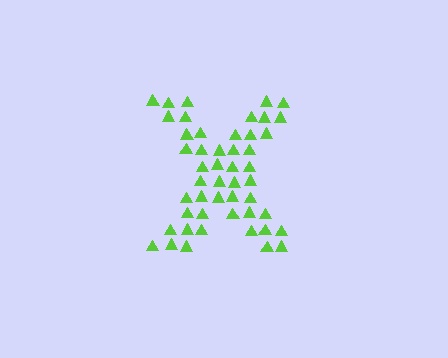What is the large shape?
The large shape is the letter X.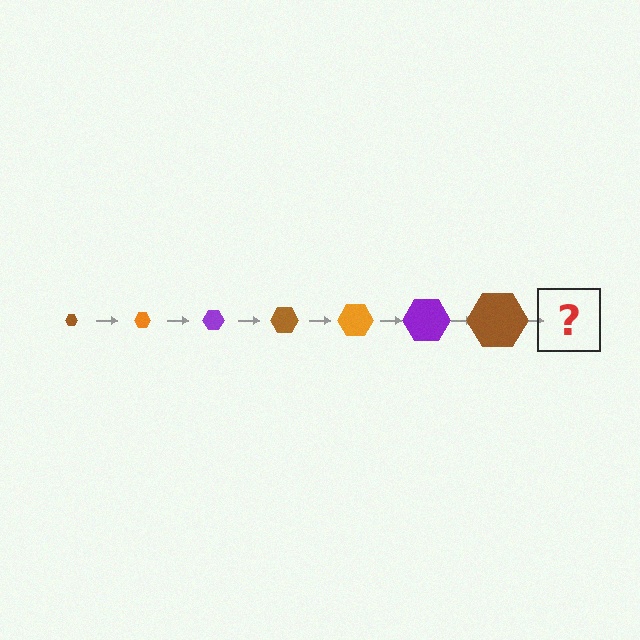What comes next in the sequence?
The next element should be an orange hexagon, larger than the previous one.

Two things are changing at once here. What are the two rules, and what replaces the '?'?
The two rules are that the hexagon grows larger each step and the color cycles through brown, orange, and purple. The '?' should be an orange hexagon, larger than the previous one.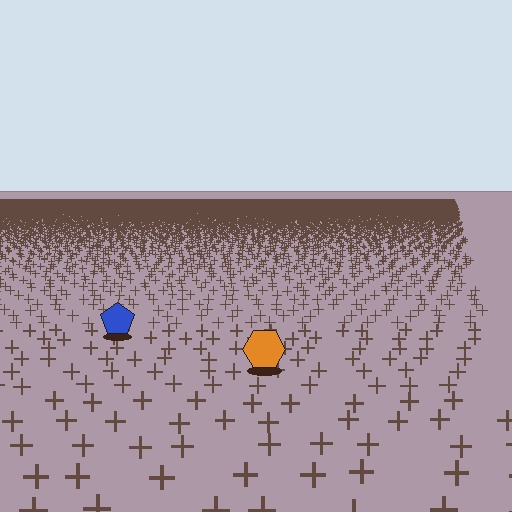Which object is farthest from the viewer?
The blue pentagon is farthest from the viewer. It appears smaller and the ground texture around it is denser.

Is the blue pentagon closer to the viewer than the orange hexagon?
No. The orange hexagon is closer — you can tell from the texture gradient: the ground texture is coarser near it.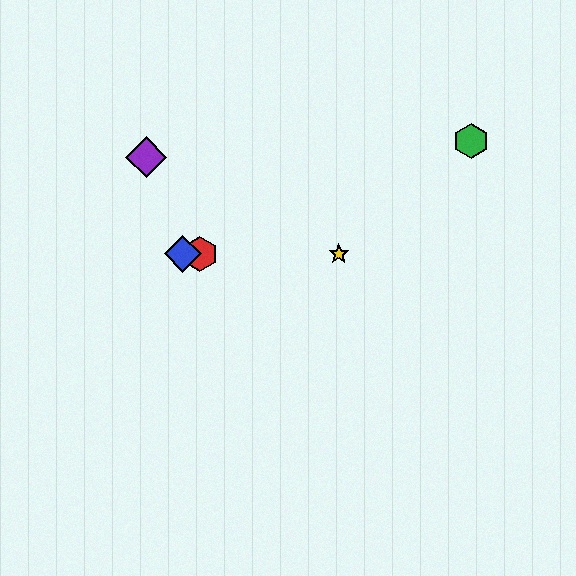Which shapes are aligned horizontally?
The red hexagon, the blue diamond, the yellow star are aligned horizontally.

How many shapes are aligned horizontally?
3 shapes (the red hexagon, the blue diamond, the yellow star) are aligned horizontally.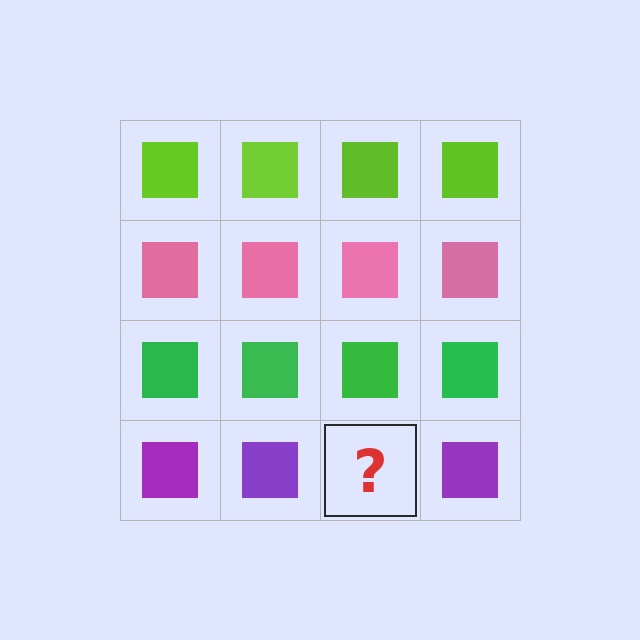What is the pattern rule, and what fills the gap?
The rule is that each row has a consistent color. The gap should be filled with a purple square.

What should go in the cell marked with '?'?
The missing cell should contain a purple square.